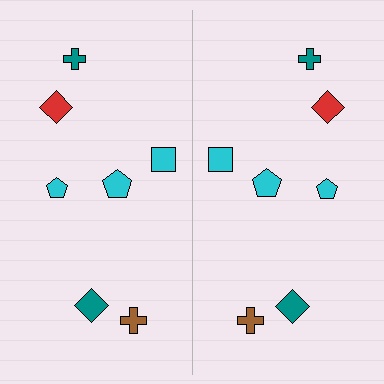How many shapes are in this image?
There are 14 shapes in this image.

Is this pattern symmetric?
Yes, this pattern has bilateral (reflection) symmetry.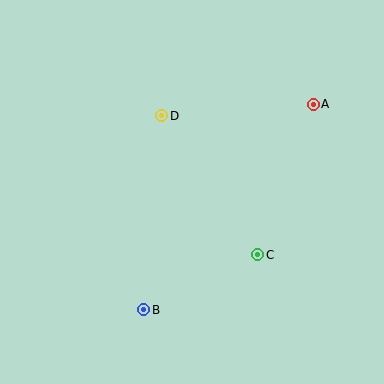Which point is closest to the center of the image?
Point D at (162, 116) is closest to the center.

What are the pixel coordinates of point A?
Point A is at (313, 104).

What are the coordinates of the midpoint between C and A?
The midpoint between C and A is at (286, 180).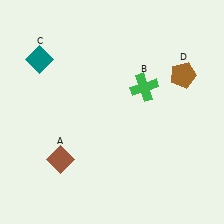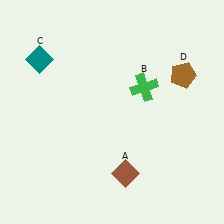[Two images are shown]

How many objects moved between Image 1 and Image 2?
1 object moved between the two images.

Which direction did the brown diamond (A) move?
The brown diamond (A) moved right.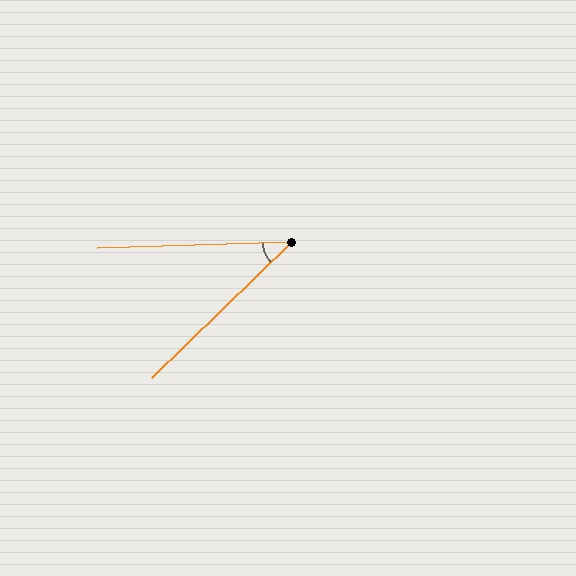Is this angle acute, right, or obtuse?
It is acute.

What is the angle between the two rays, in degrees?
Approximately 42 degrees.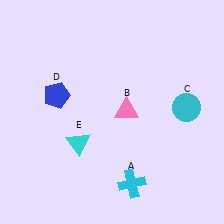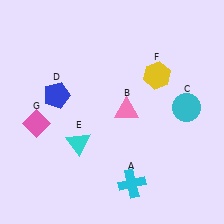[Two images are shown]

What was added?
A yellow hexagon (F), a pink diamond (G) were added in Image 2.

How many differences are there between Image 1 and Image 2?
There are 2 differences between the two images.